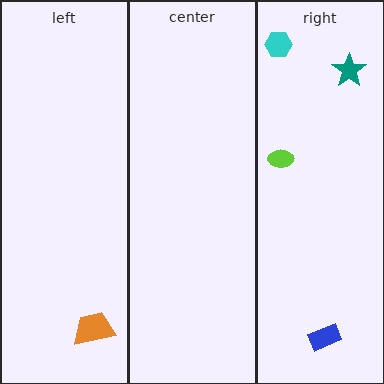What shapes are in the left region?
The orange trapezoid.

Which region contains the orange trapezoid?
The left region.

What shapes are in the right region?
The blue rectangle, the lime ellipse, the cyan hexagon, the teal star.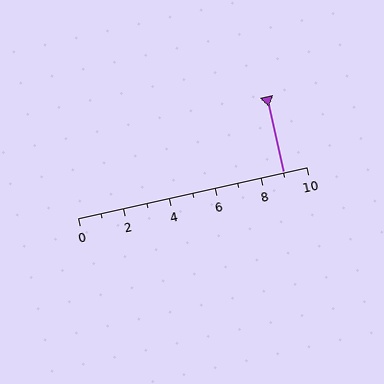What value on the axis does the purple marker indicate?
The marker indicates approximately 9.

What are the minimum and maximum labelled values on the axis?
The axis runs from 0 to 10.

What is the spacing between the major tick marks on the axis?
The major ticks are spaced 2 apart.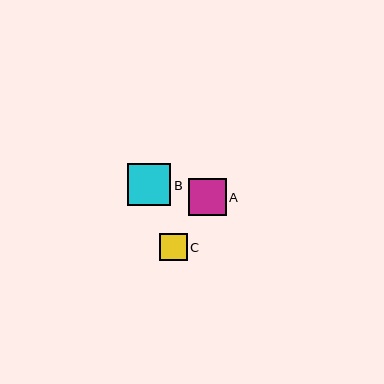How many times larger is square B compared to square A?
Square B is approximately 1.1 times the size of square A.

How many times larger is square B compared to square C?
Square B is approximately 1.6 times the size of square C.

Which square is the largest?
Square B is the largest with a size of approximately 43 pixels.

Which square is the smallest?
Square C is the smallest with a size of approximately 27 pixels.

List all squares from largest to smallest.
From largest to smallest: B, A, C.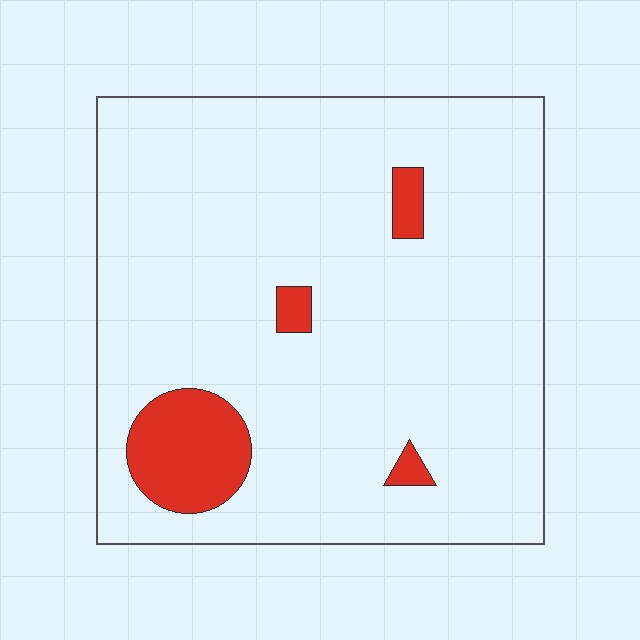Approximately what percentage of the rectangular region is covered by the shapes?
Approximately 10%.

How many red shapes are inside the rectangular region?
4.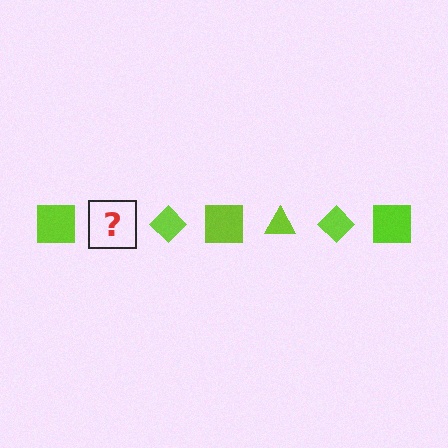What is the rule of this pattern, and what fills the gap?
The rule is that the pattern cycles through square, triangle, diamond shapes in lime. The gap should be filled with a lime triangle.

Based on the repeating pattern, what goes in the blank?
The blank should be a lime triangle.